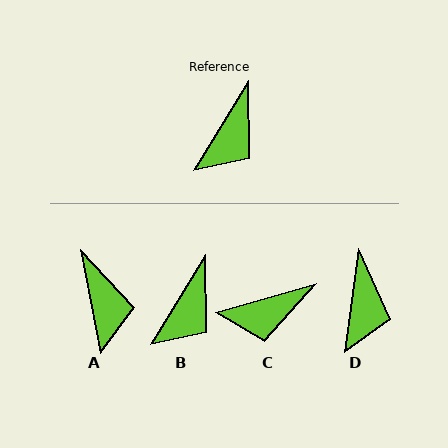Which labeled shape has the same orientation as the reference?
B.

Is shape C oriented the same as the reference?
No, it is off by about 42 degrees.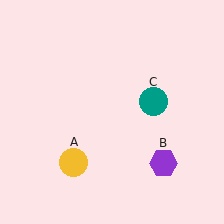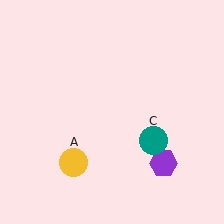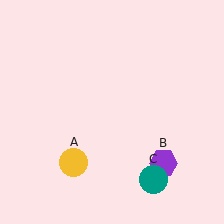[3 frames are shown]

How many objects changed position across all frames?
1 object changed position: teal circle (object C).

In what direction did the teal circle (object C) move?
The teal circle (object C) moved down.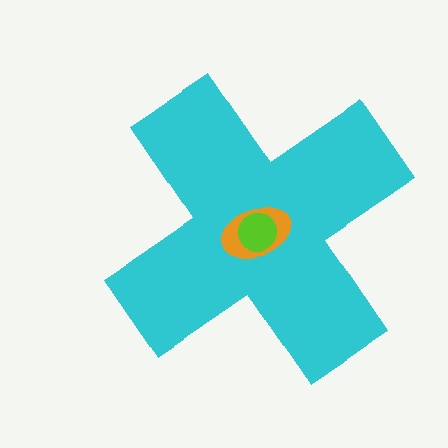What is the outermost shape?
The cyan cross.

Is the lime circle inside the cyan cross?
Yes.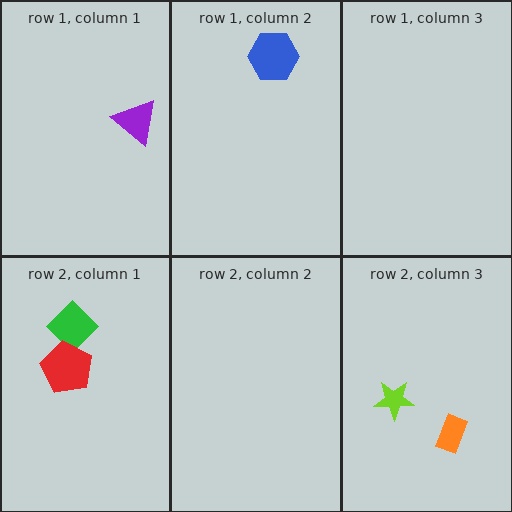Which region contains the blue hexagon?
The row 1, column 2 region.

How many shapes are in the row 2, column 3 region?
2.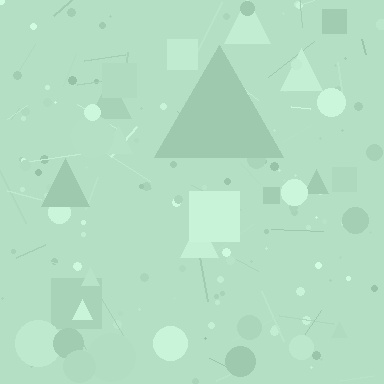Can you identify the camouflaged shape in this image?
The camouflaged shape is a triangle.